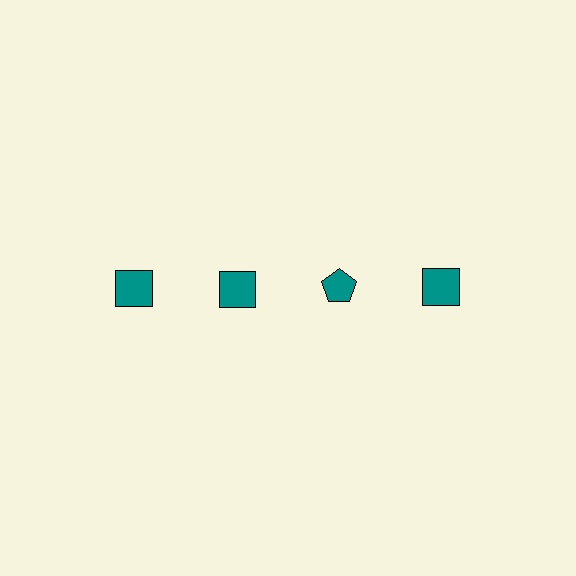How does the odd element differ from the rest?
It has a different shape: pentagon instead of square.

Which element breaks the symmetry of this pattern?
The teal pentagon in the top row, center column breaks the symmetry. All other shapes are teal squares.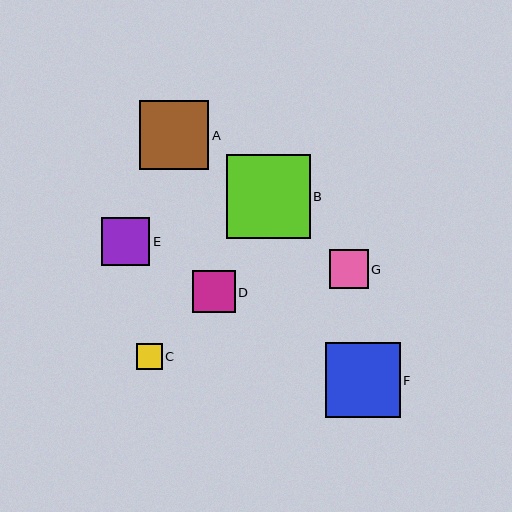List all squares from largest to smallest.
From largest to smallest: B, F, A, E, D, G, C.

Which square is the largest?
Square B is the largest with a size of approximately 84 pixels.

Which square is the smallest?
Square C is the smallest with a size of approximately 26 pixels.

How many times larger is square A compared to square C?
Square A is approximately 2.7 times the size of square C.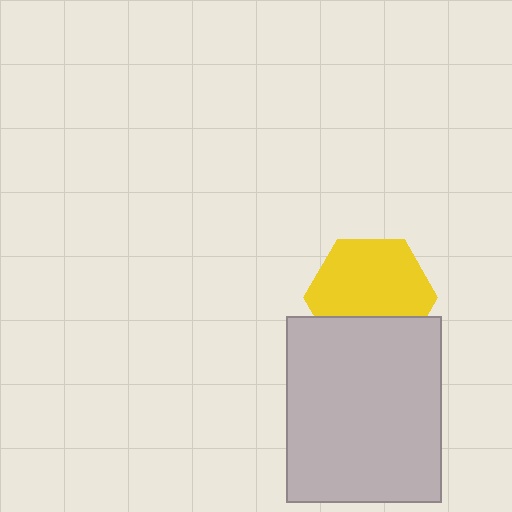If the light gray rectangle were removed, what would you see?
You would see the complete yellow hexagon.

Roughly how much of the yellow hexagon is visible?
Most of it is visible (roughly 69%).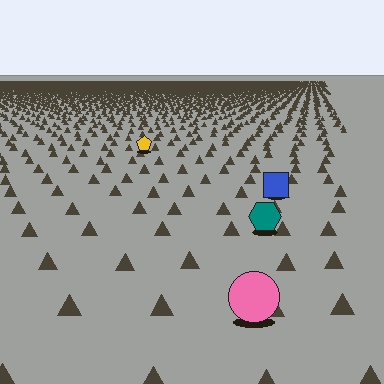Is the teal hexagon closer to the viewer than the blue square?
Yes. The teal hexagon is closer — you can tell from the texture gradient: the ground texture is coarser near it.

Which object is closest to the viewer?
The pink circle is closest. The texture marks near it are larger and more spread out.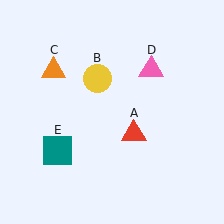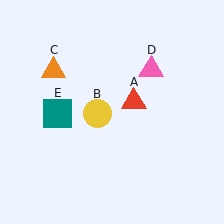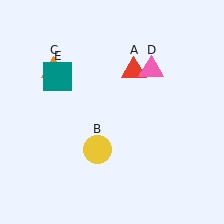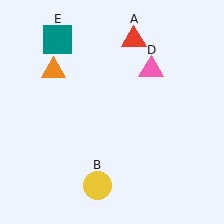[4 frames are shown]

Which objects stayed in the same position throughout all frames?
Orange triangle (object C) and pink triangle (object D) remained stationary.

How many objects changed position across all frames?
3 objects changed position: red triangle (object A), yellow circle (object B), teal square (object E).